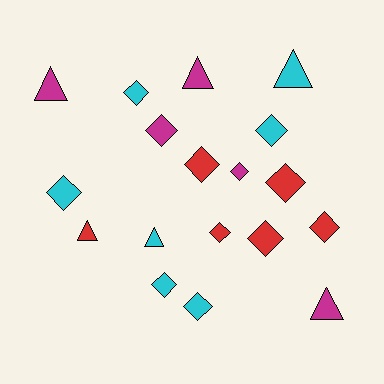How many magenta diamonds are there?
There are 2 magenta diamonds.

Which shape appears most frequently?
Diamond, with 12 objects.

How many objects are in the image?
There are 18 objects.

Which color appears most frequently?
Cyan, with 7 objects.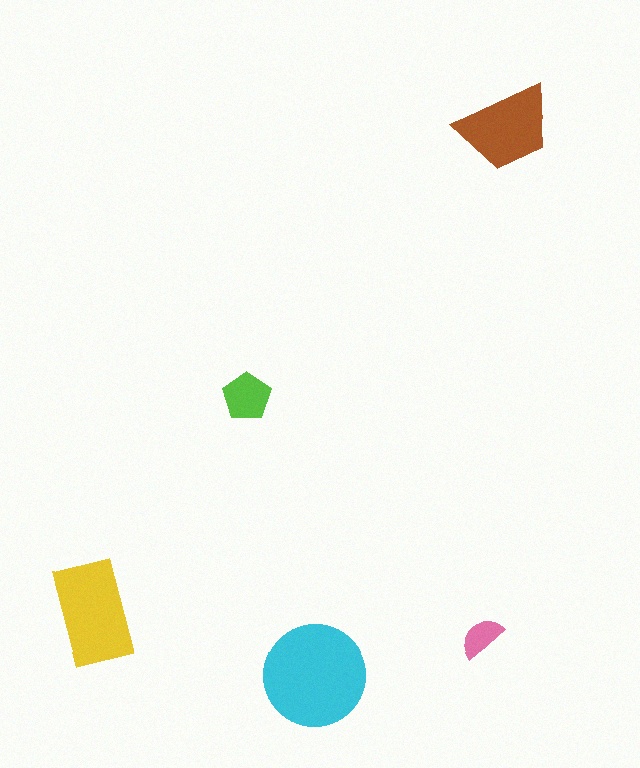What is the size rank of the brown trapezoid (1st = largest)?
3rd.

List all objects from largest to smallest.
The cyan circle, the yellow rectangle, the brown trapezoid, the lime pentagon, the pink semicircle.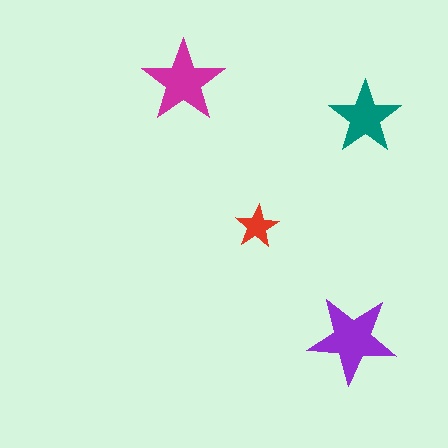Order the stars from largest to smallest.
the purple one, the magenta one, the teal one, the red one.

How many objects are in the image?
There are 4 objects in the image.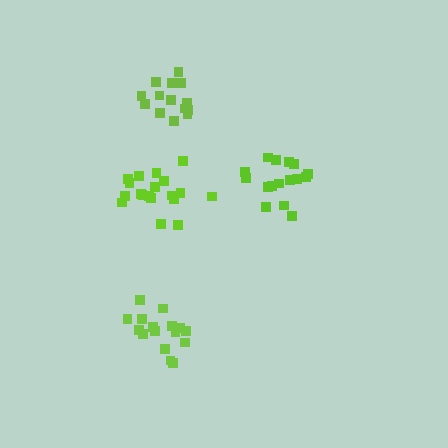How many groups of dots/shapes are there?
There are 4 groups.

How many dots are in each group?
Group 1: 16 dots, Group 2: 16 dots, Group 3: 14 dots, Group 4: 19 dots (65 total).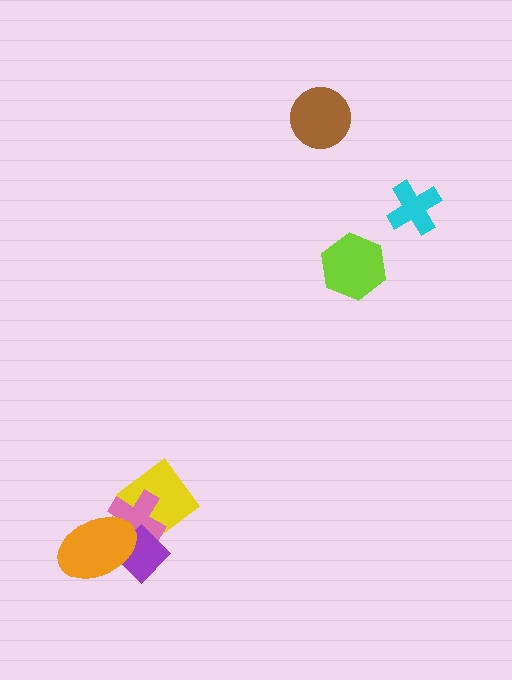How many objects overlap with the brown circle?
0 objects overlap with the brown circle.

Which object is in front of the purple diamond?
The orange ellipse is in front of the purple diamond.